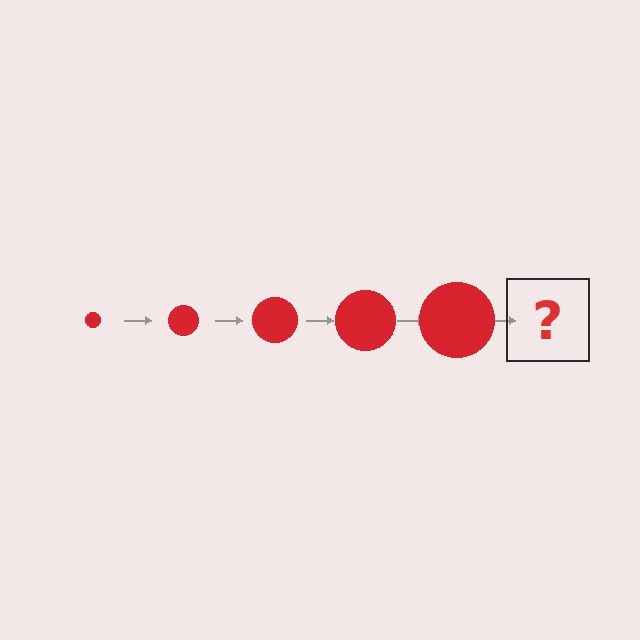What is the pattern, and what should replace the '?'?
The pattern is that the circle gets progressively larger each step. The '?' should be a red circle, larger than the previous one.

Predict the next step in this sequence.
The next step is a red circle, larger than the previous one.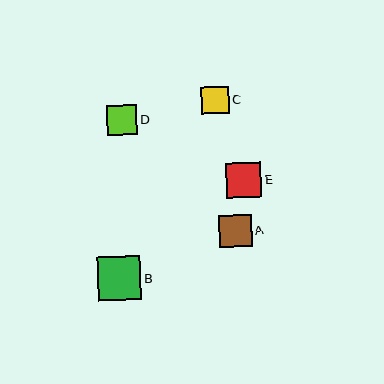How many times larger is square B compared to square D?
Square B is approximately 1.5 times the size of square D.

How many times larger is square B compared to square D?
Square B is approximately 1.5 times the size of square D.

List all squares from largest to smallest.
From largest to smallest: B, E, A, D, C.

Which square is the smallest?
Square C is the smallest with a size of approximately 27 pixels.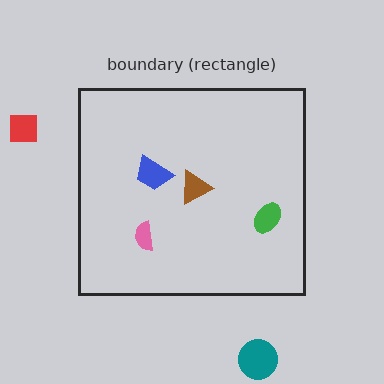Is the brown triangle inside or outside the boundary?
Inside.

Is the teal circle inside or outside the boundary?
Outside.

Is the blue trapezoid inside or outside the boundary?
Inside.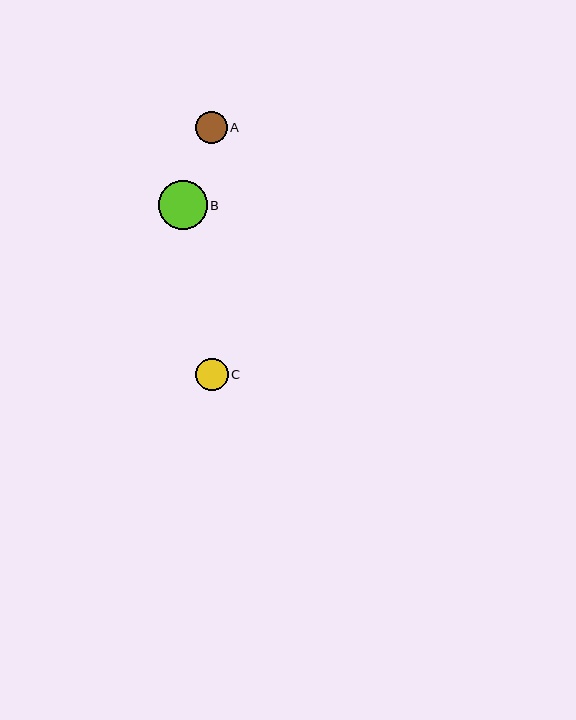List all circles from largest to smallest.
From largest to smallest: B, C, A.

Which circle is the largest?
Circle B is the largest with a size of approximately 49 pixels.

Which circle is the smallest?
Circle A is the smallest with a size of approximately 32 pixels.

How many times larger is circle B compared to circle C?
Circle B is approximately 1.5 times the size of circle C.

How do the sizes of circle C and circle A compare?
Circle C and circle A are approximately the same size.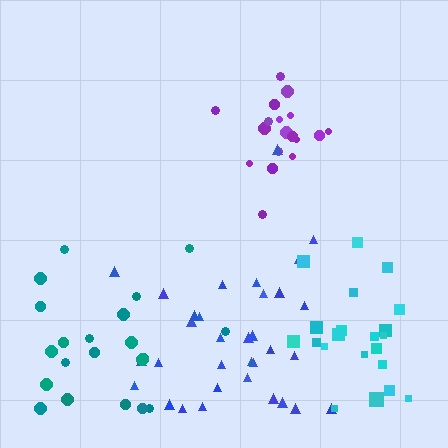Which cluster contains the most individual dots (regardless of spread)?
Blue (33).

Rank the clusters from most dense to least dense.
purple, blue, cyan, teal.